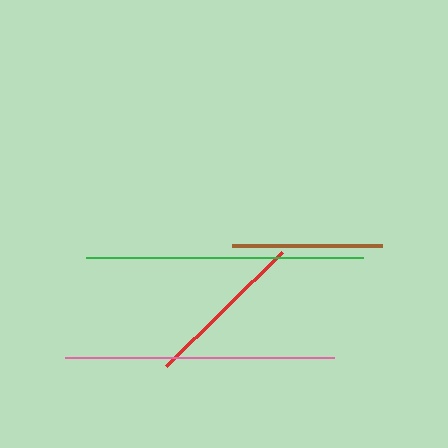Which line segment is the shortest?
The brown line is the shortest at approximately 150 pixels.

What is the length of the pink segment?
The pink segment is approximately 269 pixels long.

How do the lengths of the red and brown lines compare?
The red and brown lines are approximately the same length.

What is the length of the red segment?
The red segment is approximately 162 pixels long.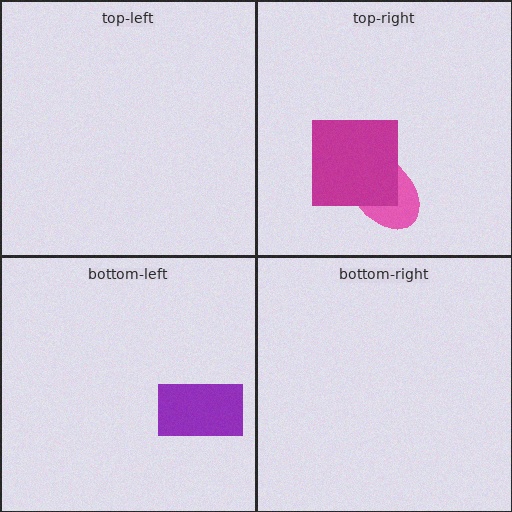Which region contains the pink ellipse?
The top-right region.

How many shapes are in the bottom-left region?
1.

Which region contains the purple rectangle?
The bottom-left region.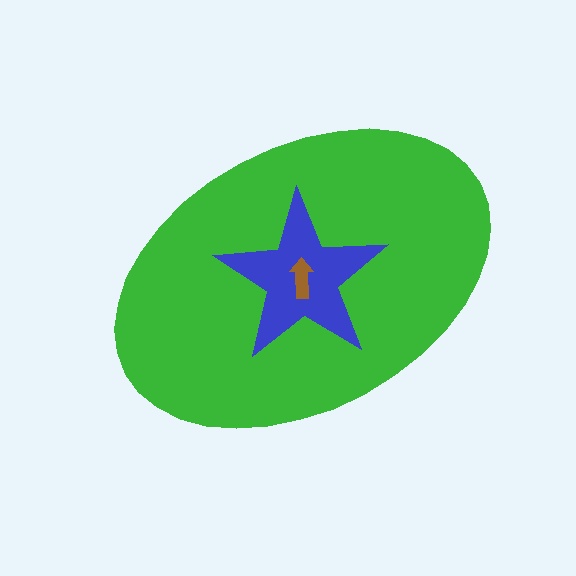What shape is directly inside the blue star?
The brown arrow.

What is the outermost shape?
The green ellipse.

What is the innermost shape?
The brown arrow.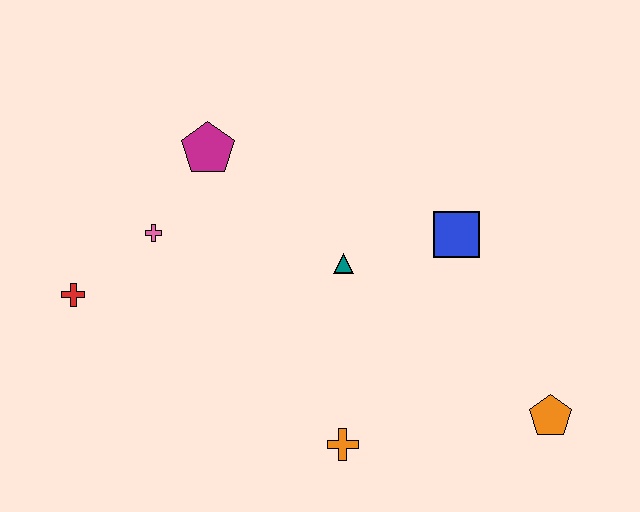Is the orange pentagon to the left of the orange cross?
No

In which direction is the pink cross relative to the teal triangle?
The pink cross is to the left of the teal triangle.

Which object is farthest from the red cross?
The orange pentagon is farthest from the red cross.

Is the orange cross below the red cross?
Yes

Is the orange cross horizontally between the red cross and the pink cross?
No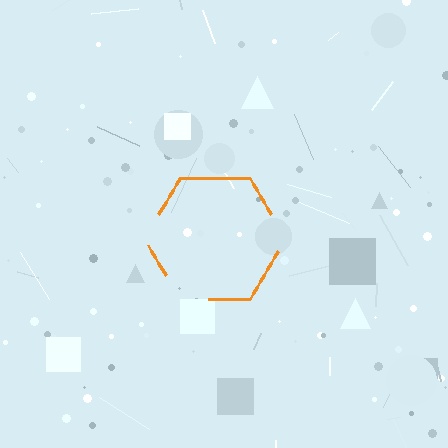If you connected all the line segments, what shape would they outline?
They would outline a hexagon.